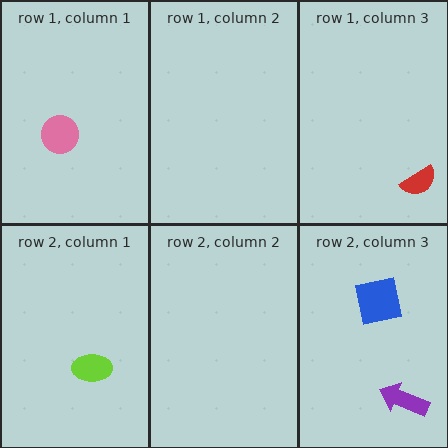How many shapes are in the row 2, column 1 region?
1.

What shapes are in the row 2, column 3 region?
The purple arrow, the blue square.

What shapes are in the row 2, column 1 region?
The lime ellipse.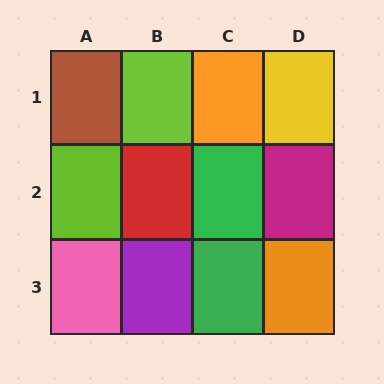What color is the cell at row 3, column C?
Green.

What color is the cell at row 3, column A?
Pink.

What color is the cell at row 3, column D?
Orange.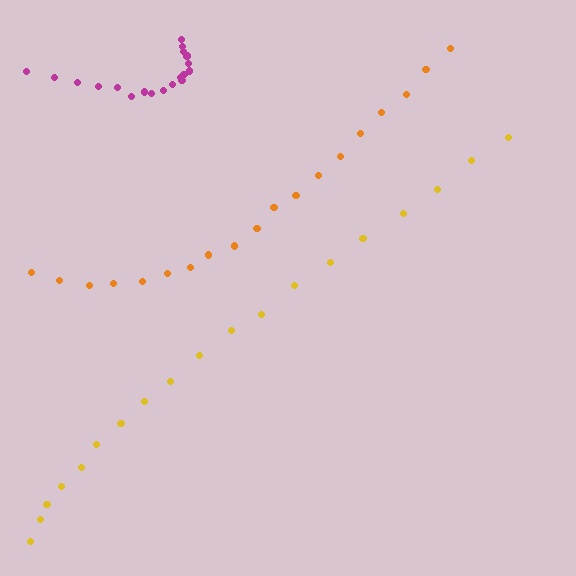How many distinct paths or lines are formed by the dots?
There are 3 distinct paths.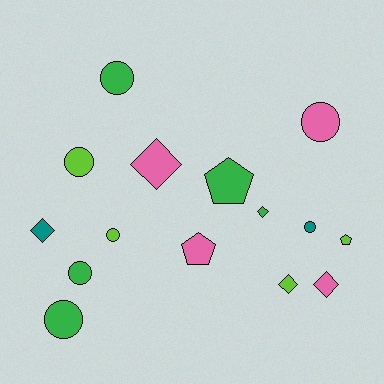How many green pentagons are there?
There is 1 green pentagon.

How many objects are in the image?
There are 15 objects.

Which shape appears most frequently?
Circle, with 7 objects.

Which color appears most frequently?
Green, with 5 objects.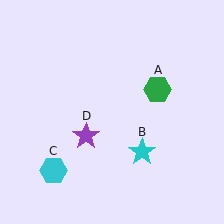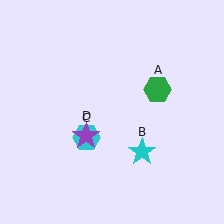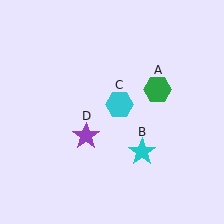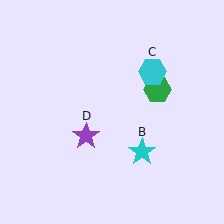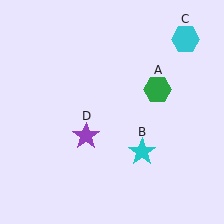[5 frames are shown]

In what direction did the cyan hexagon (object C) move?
The cyan hexagon (object C) moved up and to the right.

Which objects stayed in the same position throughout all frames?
Green hexagon (object A) and cyan star (object B) and purple star (object D) remained stationary.